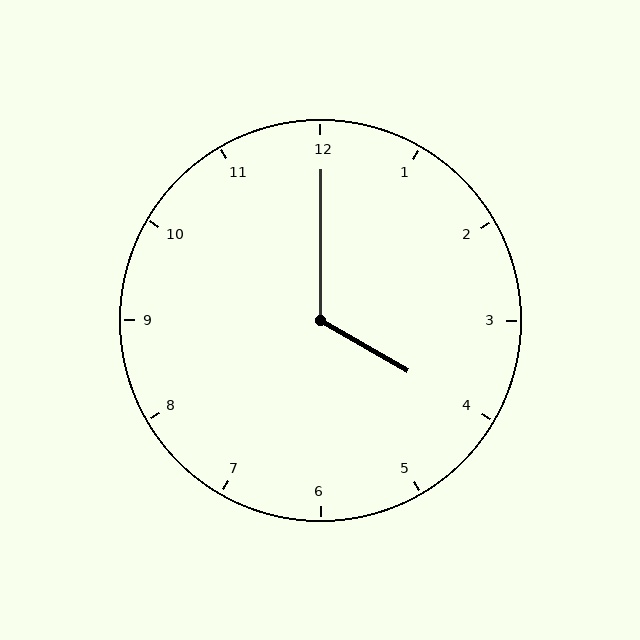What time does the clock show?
4:00.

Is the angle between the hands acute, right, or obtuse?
It is obtuse.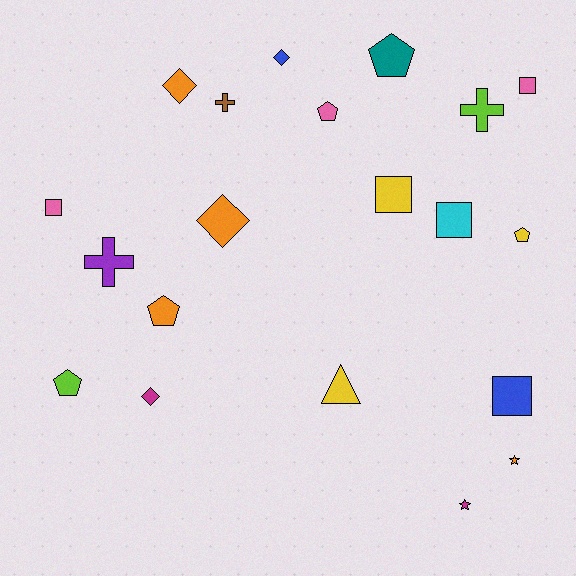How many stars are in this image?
There are 2 stars.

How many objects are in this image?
There are 20 objects.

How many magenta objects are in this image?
There are 2 magenta objects.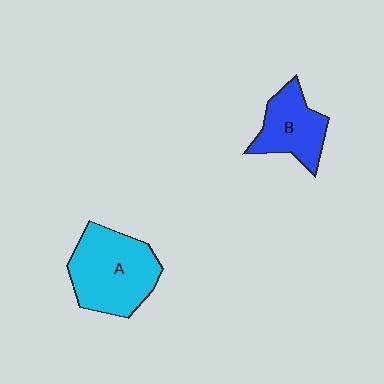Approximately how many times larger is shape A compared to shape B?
Approximately 1.5 times.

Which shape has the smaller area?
Shape B (blue).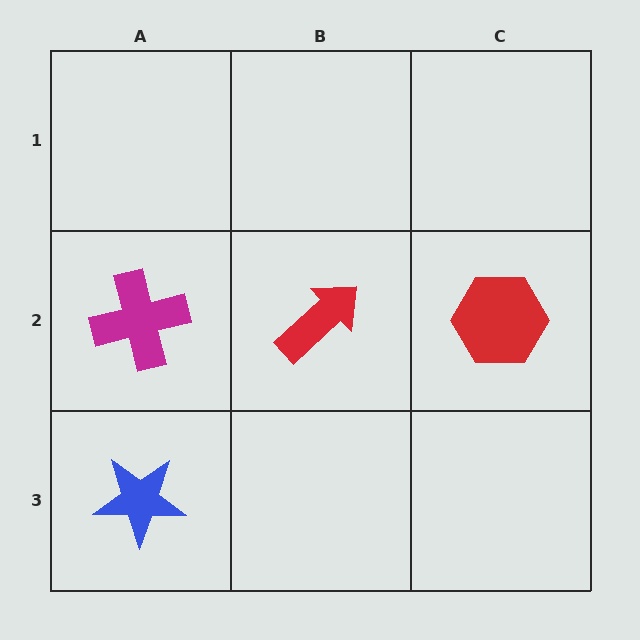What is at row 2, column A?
A magenta cross.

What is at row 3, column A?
A blue star.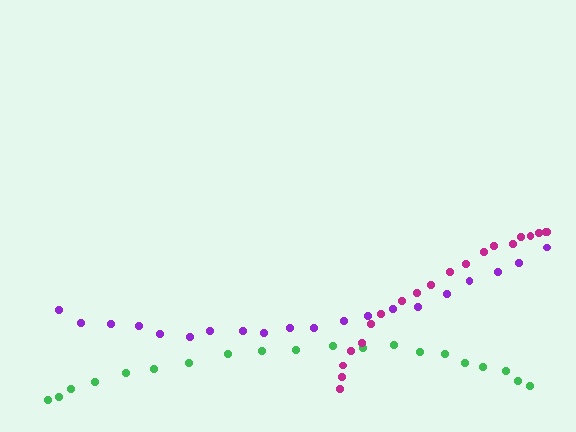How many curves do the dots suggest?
There are 3 distinct paths.